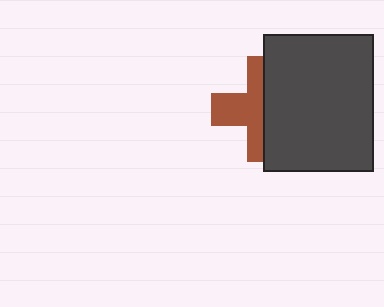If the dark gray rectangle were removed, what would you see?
You would see the complete brown cross.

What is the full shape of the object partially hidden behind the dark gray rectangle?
The partially hidden object is a brown cross.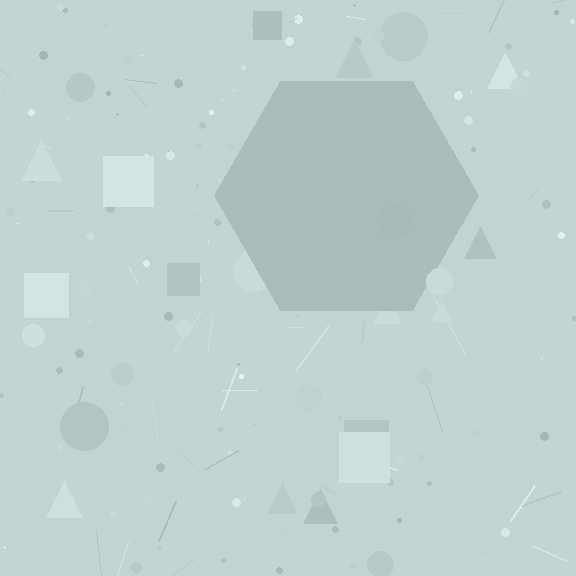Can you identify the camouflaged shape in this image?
The camouflaged shape is a hexagon.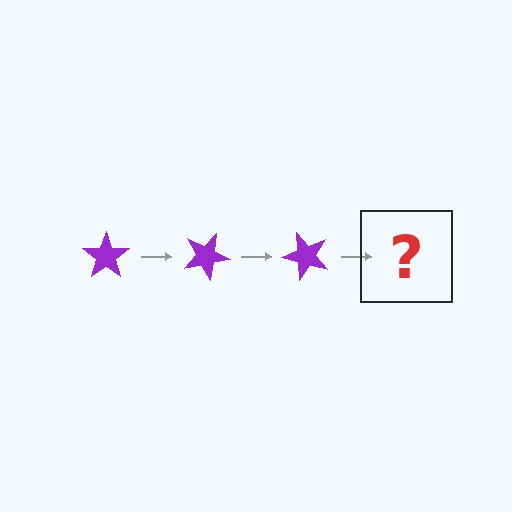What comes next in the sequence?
The next element should be a purple star rotated 75 degrees.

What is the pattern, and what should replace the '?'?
The pattern is that the star rotates 25 degrees each step. The '?' should be a purple star rotated 75 degrees.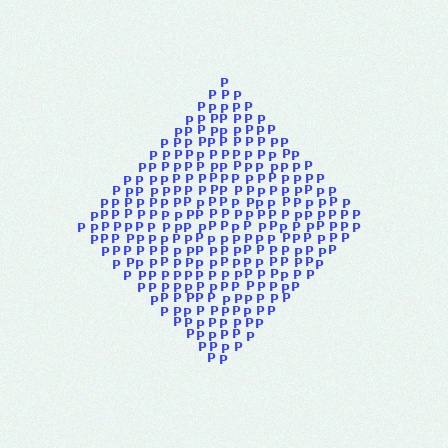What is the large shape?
The large shape is a diamond.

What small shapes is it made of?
It is made of small letter P's.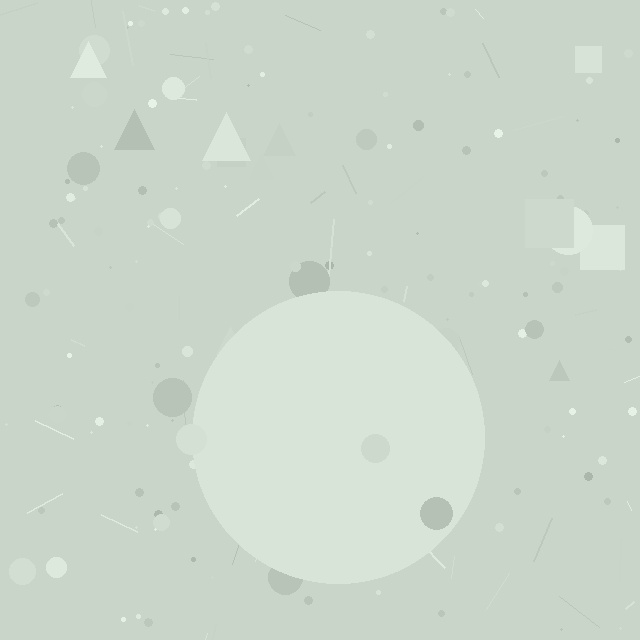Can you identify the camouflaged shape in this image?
The camouflaged shape is a circle.